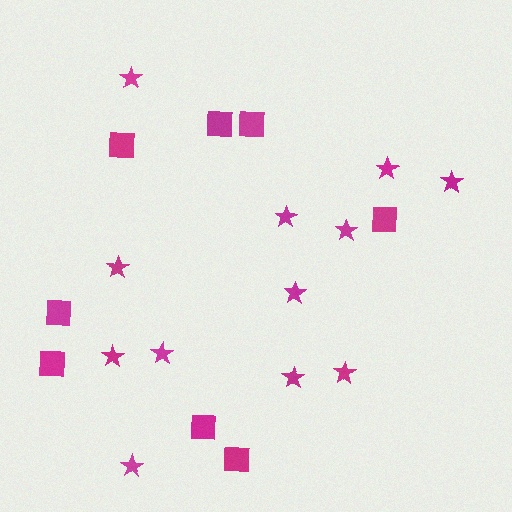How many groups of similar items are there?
There are 2 groups: one group of squares (8) and one group of stars (12).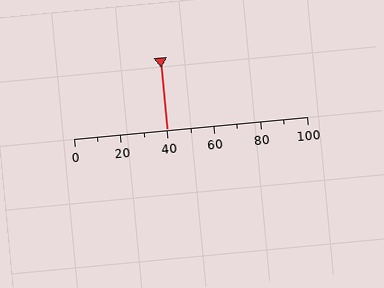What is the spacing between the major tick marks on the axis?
The major ticks are spaced 20 apart.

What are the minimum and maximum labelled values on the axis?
The axis runs from 0 to 100.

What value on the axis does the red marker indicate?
The marker indicates approximately 40.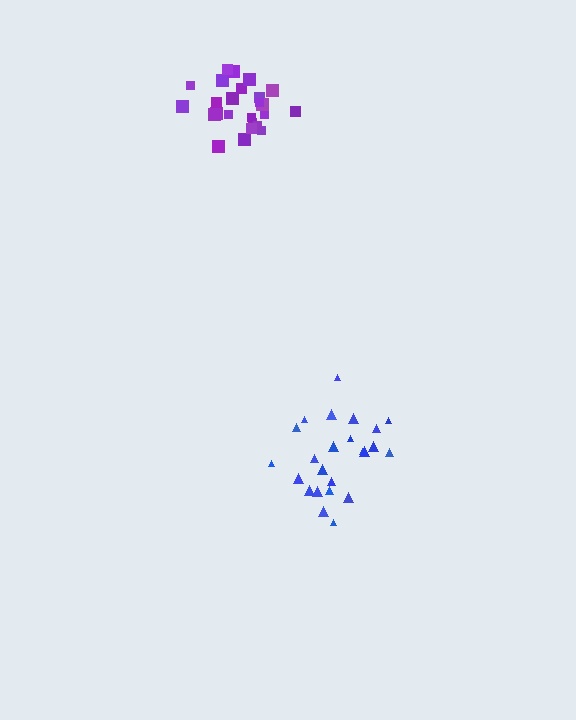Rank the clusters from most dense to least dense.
purple, blue.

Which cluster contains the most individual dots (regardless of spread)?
Purple (26).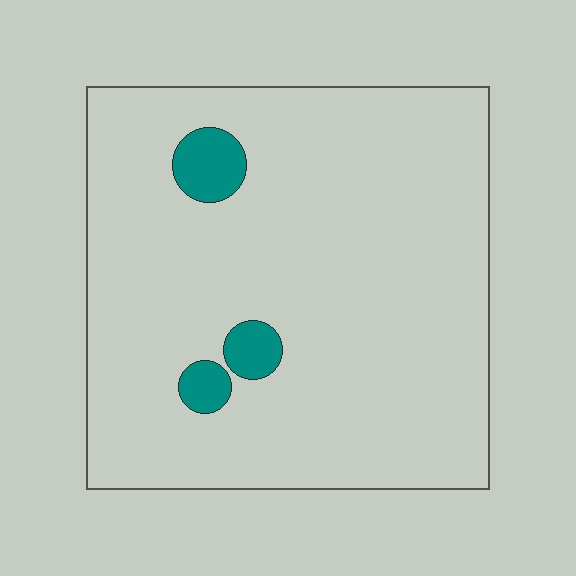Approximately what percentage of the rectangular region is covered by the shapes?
Approximately 5%.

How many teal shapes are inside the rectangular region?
3.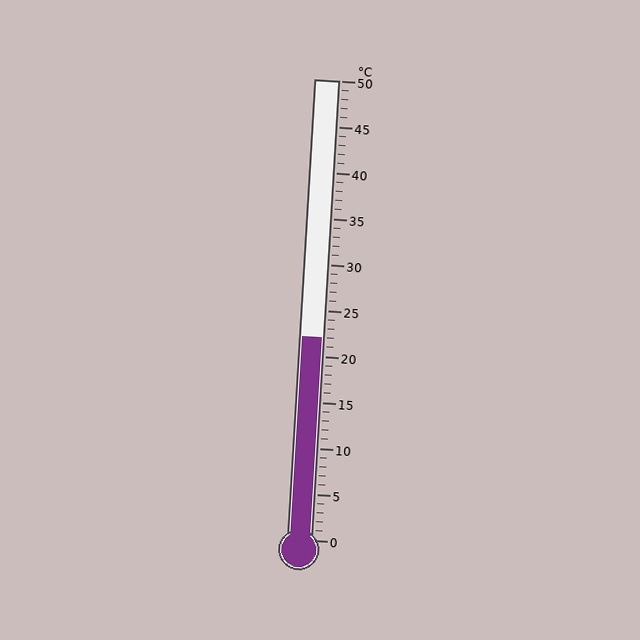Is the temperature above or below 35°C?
The temperature is below 35°C.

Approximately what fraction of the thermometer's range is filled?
The thermometer is filled to approximately 45% of its range.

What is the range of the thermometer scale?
The thermometer scale ranges from 0°C to 50°C.